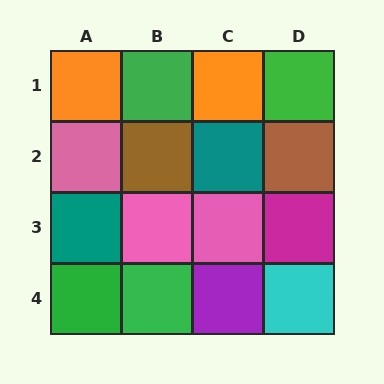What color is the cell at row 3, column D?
Magenta.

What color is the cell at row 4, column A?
Green.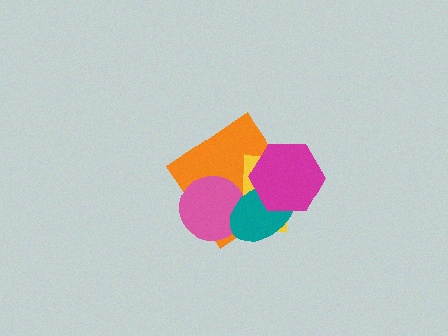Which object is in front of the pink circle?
The teal ellipse is in front of the pink circle.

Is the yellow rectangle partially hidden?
Yes, it is partially covered by another shape.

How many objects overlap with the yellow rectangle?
4 objects overlap with the yellow rectangle.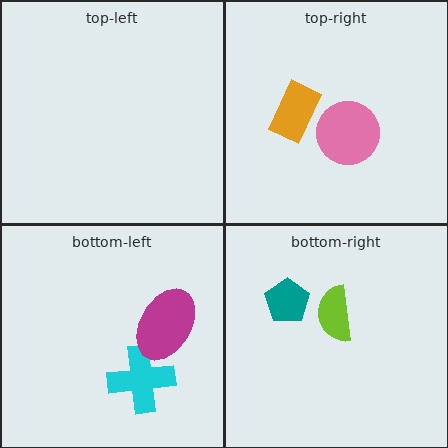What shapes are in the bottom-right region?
The lime semicircle, the teal pentagon.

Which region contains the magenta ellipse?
The bottom-left region.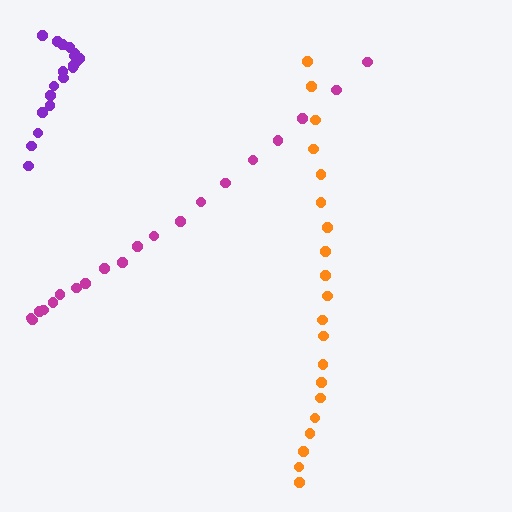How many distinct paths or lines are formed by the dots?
There are 3 distinct paths.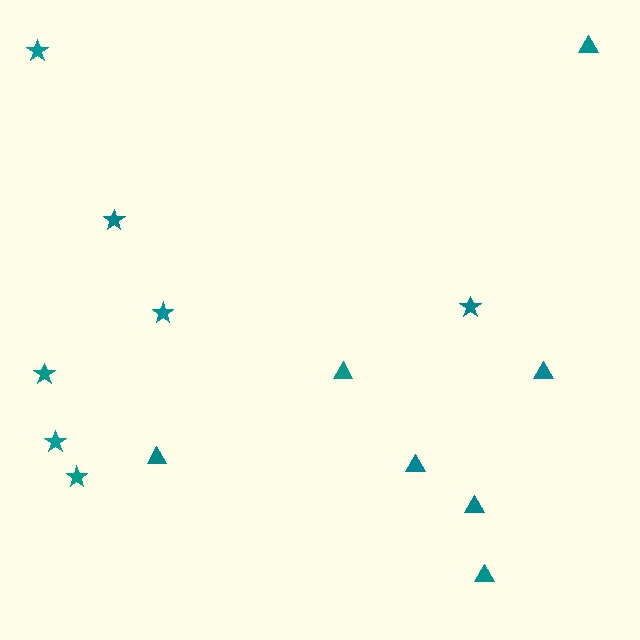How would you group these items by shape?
There are 2 groups: one group of triangles (7) and one group of stars (7).